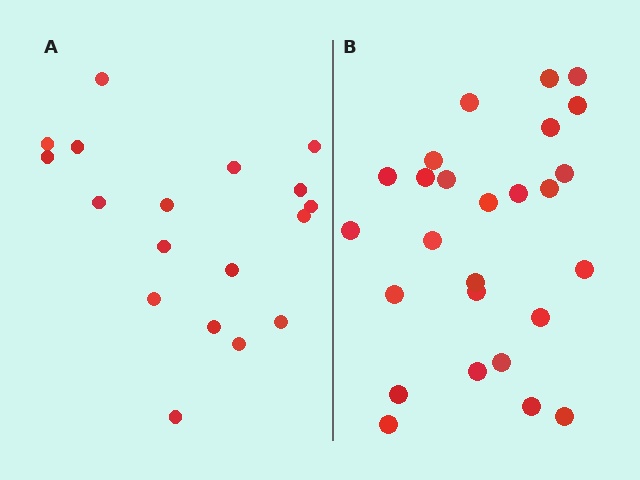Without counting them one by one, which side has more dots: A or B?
Region B (the right region) has more dots.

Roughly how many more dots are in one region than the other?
Region B has roughly 8 or so more dots than region A.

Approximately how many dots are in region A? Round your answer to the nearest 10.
About 20 dots. (The exact count is 18, which rounds to 20.)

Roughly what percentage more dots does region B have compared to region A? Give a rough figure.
About 45% more.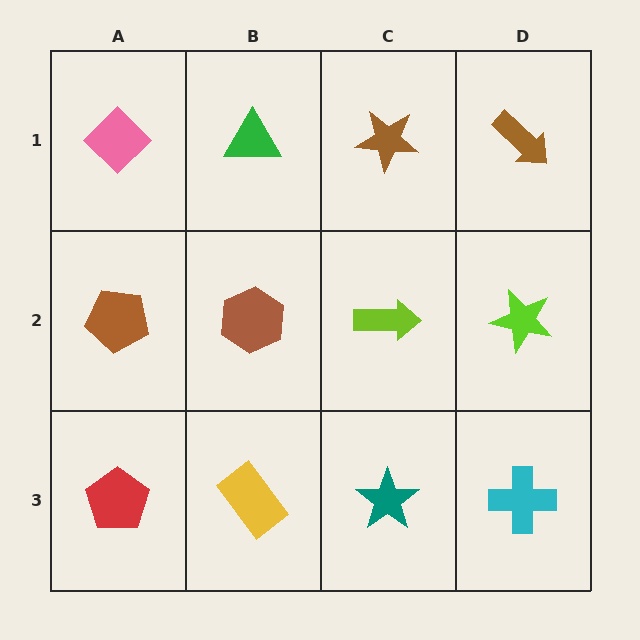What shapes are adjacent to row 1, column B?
A brown hexagon (row 2, column B), a pink diamond (row 1, column A), a brown star (row 1, column C).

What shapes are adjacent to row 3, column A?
A brown pentagon (row 2, column A), a yellow rectangle (row 3, column B).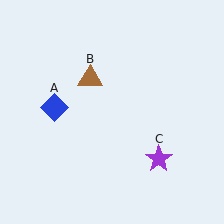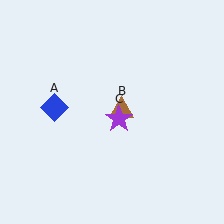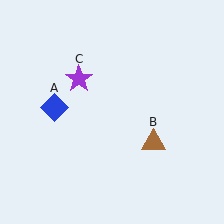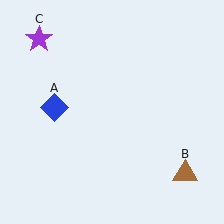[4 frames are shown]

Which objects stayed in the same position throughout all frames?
Blue diamond (object A) remained stationary.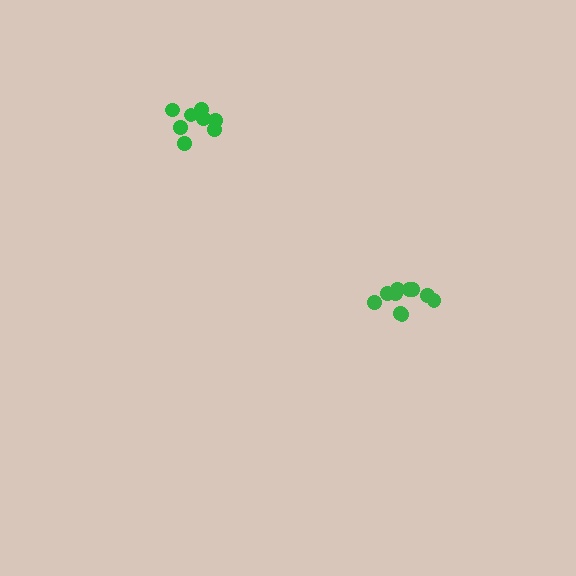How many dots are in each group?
Group 1: 8 dots, Group 2: 10 dots (18 total).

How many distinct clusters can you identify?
There are 2 distinct clusters.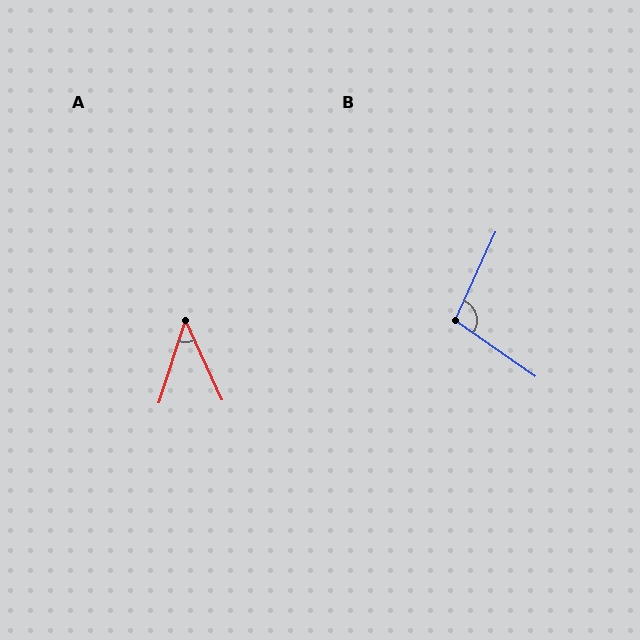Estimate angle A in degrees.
Approximately 42 degrees.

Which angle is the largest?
B, at approximately 101 degrees.